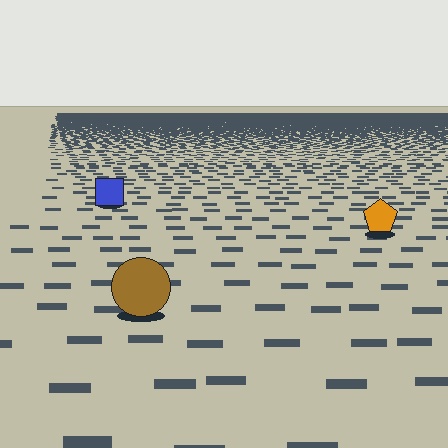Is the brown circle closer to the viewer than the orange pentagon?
Yes. The brown circle is closer — you can tell from the texture gradient: the ground texture is coarser near it.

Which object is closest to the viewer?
The brown circle is closest. The texture marks near it are larger and more spread out.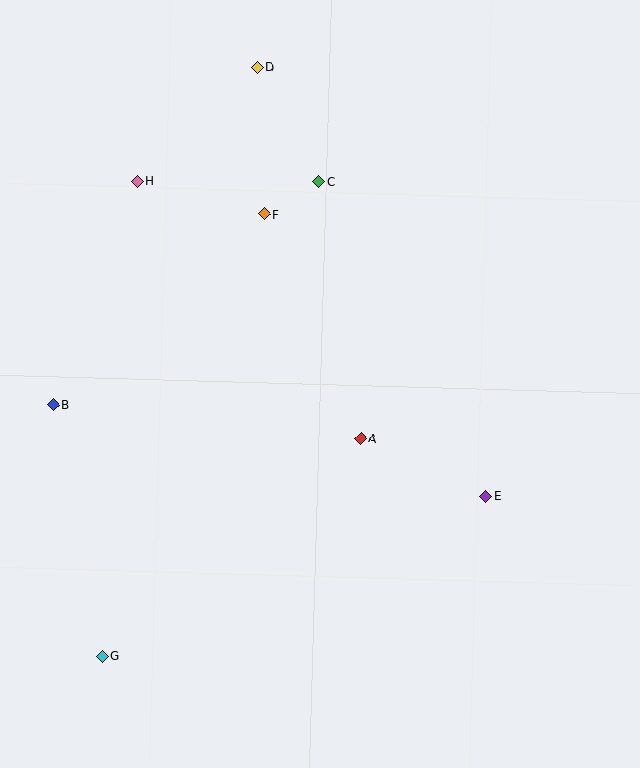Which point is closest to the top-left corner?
Point H is closest to the top-left corner.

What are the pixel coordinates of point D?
Point D is at (257, 67).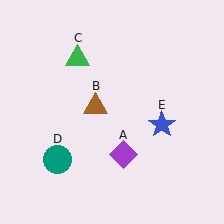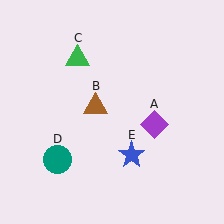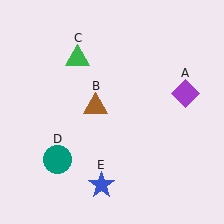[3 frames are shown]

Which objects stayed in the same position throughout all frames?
Brown triangle (object B) and green triangle (object C) and teal circle (object D) remained stationary.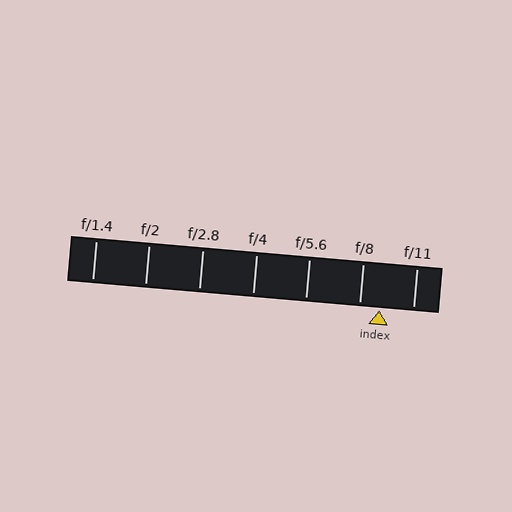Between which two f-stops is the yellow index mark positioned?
The index mark is between f/8 and f/11.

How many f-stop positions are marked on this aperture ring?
There are 7 f-stop positions marked.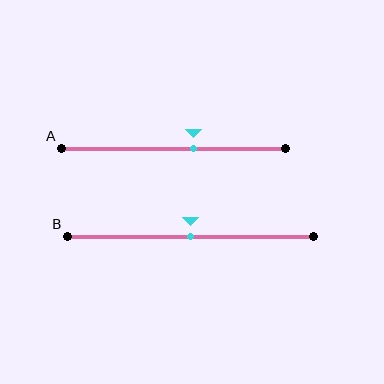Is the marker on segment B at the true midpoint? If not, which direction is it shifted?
Yes, the marker on segment B is at the true midpoint.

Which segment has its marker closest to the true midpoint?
Segment B has its marker closest to the true midpoint.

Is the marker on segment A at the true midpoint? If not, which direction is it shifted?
No, the marker on segment A is shifted to the right by about 9% of the segment length.